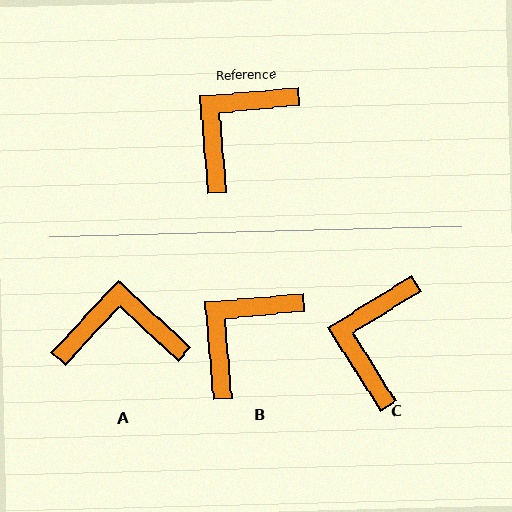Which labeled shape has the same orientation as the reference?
B.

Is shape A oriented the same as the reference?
No, it is off by about 48 degrees.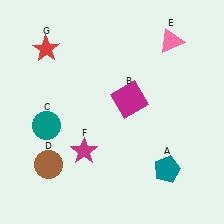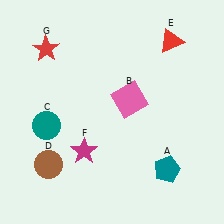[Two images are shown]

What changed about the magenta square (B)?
In Image 1, B is magenta. In Image 2, it changed to pink.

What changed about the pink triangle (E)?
In Image 1, E is pink. In Image 2, it changed to red.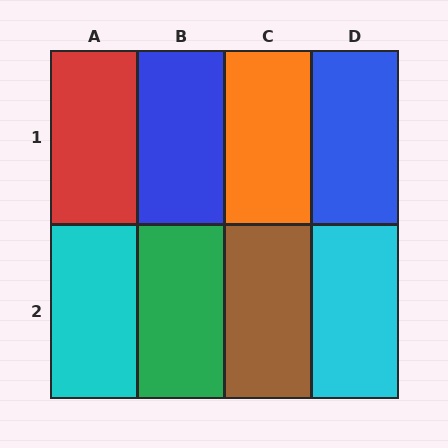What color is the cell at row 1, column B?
Blue.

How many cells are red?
1 cell is red.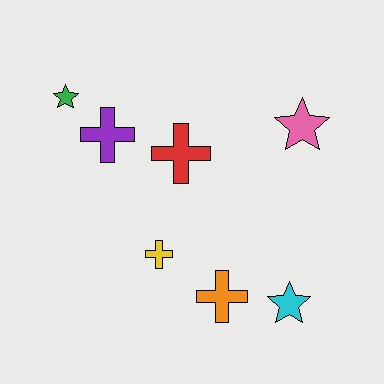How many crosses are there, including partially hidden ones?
There are 4 crosses.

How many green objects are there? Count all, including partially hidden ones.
There is 1 green object.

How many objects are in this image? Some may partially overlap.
There are 7 objects.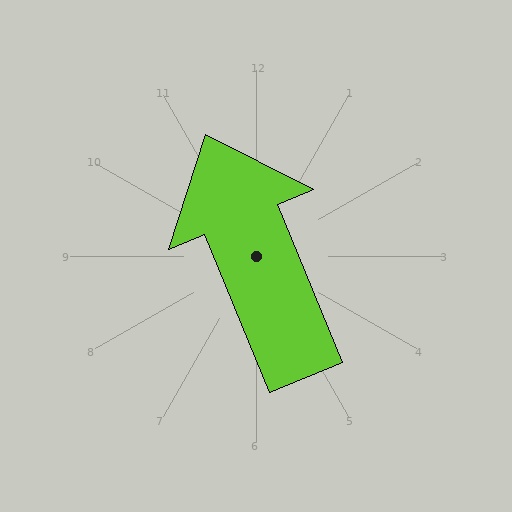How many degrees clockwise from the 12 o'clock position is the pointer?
Approximately 337 degrees.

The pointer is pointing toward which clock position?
Roughly 11 o'clock.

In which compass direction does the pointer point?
Northwest.